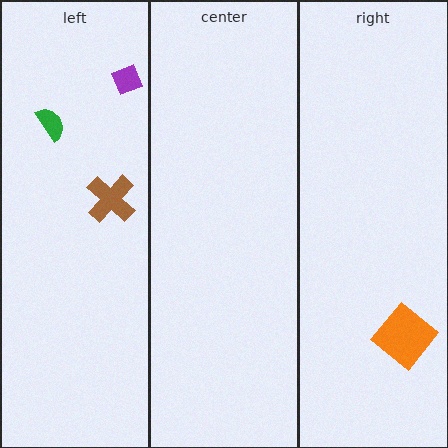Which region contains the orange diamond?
The right region.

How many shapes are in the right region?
1.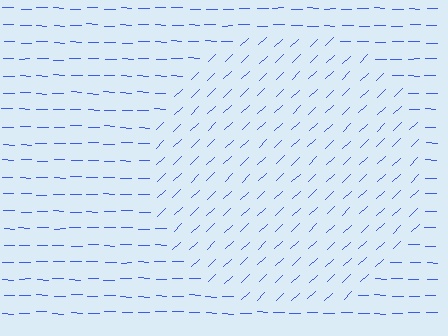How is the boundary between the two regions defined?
The boundary is defined purely by a change in line orientation (approximately 45 degrees difference). All lines are the same color and thickness.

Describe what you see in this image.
The image is filled with small blue line segments. A circle region in the image has lines oriented differently from the surrounding lines, creating a visible texture boundary.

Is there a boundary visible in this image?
Yes, there is a texture boundary formed by a change in line orientation.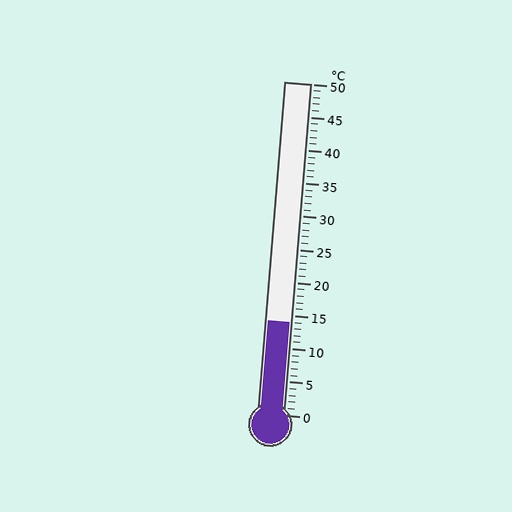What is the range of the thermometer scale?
The thermometer scale ranges from 0°C to 50°C.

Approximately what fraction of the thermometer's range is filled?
The thermometer is filled to approximately 30% of its range.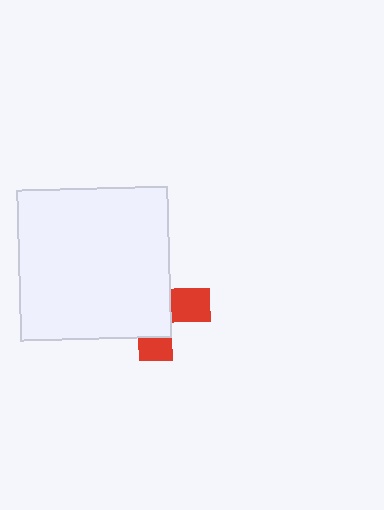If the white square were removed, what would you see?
You would see the complete red cross.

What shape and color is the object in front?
The object in front is a white square.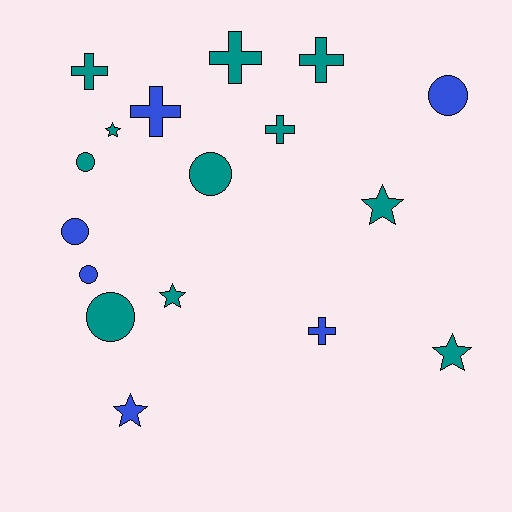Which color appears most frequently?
Teal, with 11 objects.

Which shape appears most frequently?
Cross, with 6 objects.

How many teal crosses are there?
There are 4 teal crosses.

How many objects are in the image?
There are 17 objects.